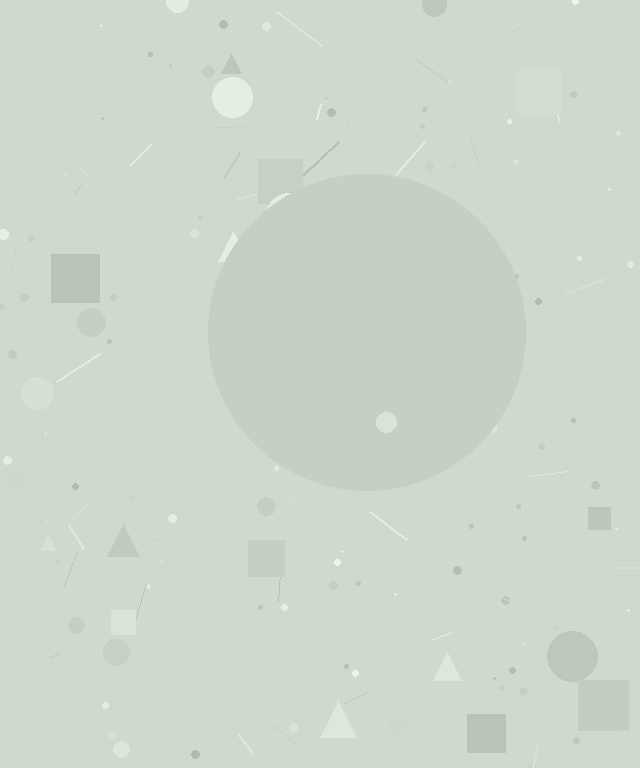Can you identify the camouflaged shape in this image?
The camouflaged shape is a circle.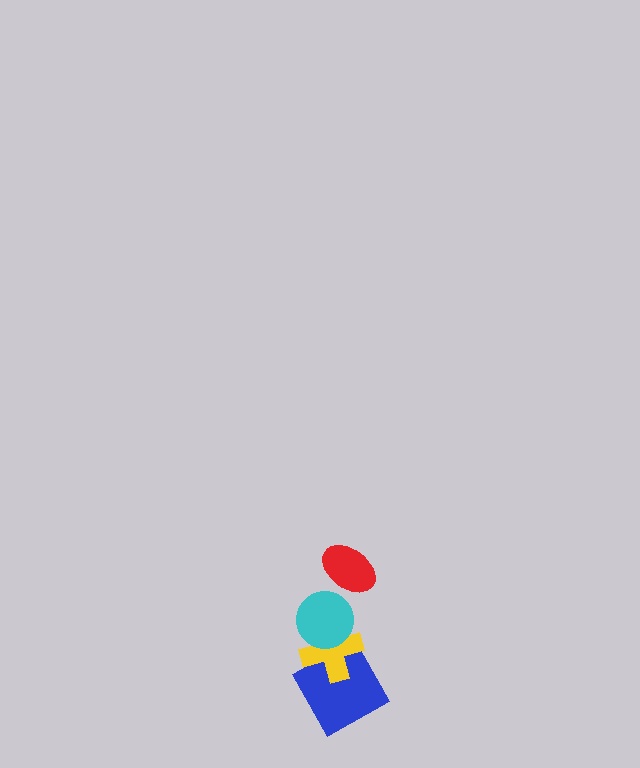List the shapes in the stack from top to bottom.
From top to bottom: the red ellipse, the cyan circle, the yellow cross, the blue square.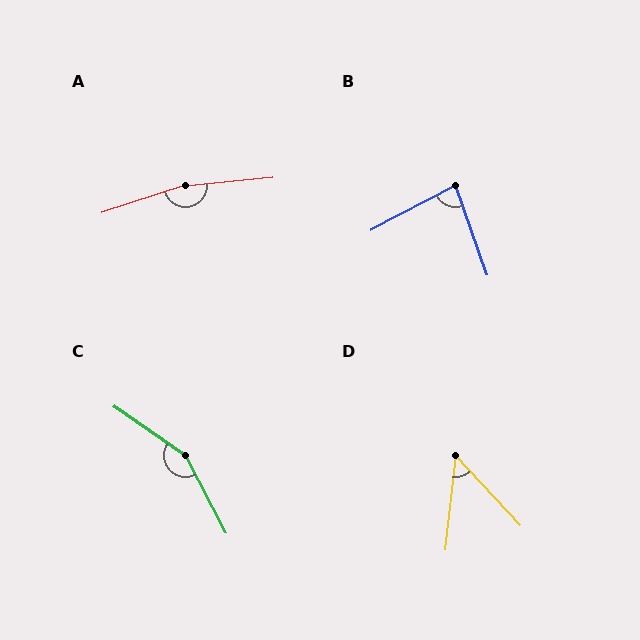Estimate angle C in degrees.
Approximately 152 degrees.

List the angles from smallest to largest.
D (49°), B (81°), C (152°), A (167°).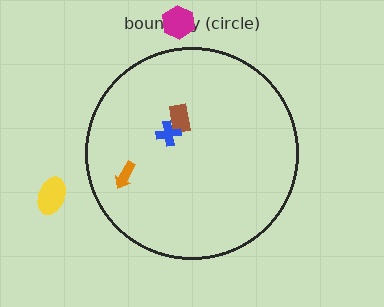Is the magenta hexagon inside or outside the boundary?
Outside.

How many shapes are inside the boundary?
3 inside, 2 outside.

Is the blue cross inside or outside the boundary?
Inside.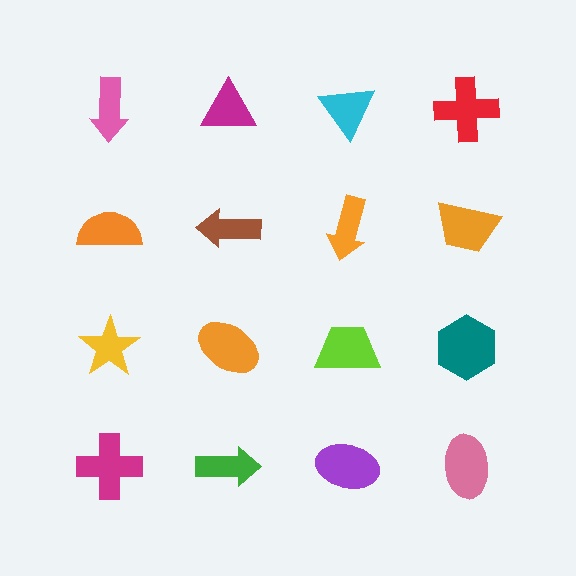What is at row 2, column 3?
An orange arrow.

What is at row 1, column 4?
A red cross.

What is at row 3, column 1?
A yellow star.